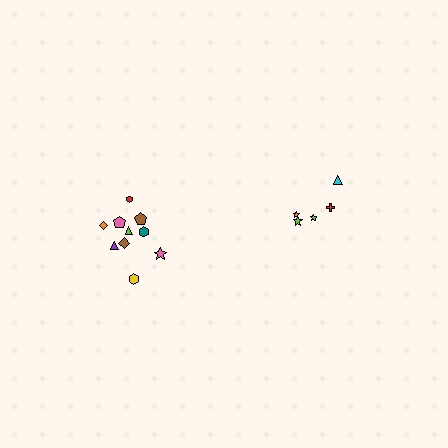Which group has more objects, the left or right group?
The left group.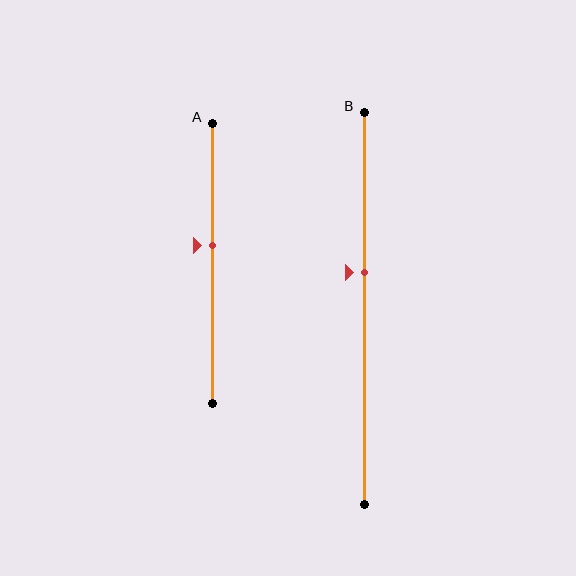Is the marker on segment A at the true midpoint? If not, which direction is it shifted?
No, the marker on segment A is shifted upward by about 7% of the segment length.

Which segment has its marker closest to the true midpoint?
Segment A has its marker closest to the true midpoint.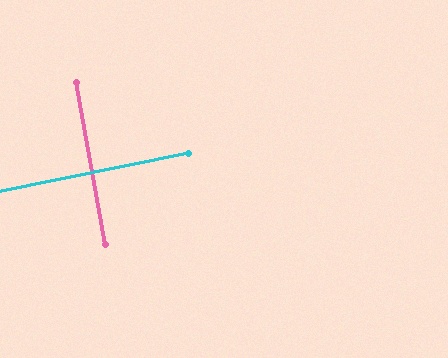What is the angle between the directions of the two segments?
Approximately 89 degrees.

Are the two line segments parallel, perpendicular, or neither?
Perpendicular — they meet at approximately 89°.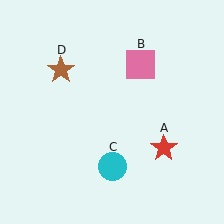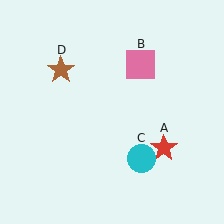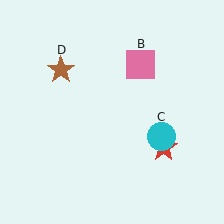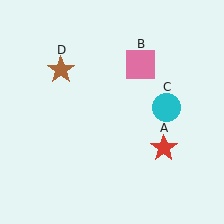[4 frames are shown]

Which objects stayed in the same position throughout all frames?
Red star (object A) and pink square (object B) and brown star (object D) remained stationary.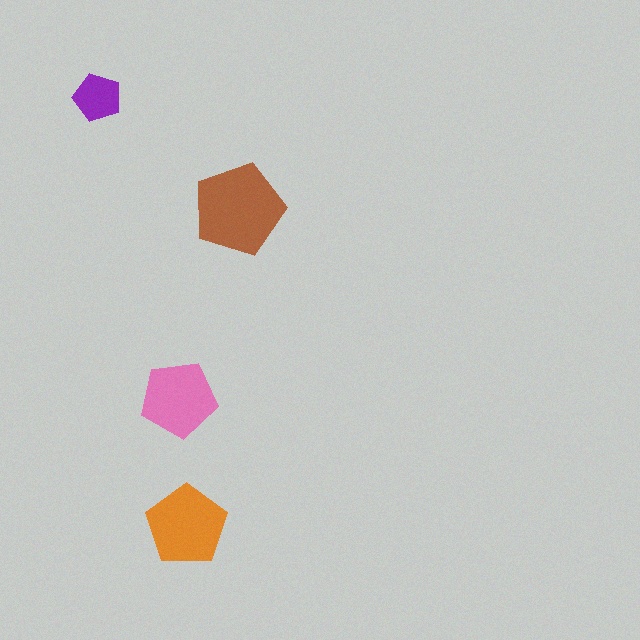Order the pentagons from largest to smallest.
the brown one, the orange one, the pink one, the purple one.